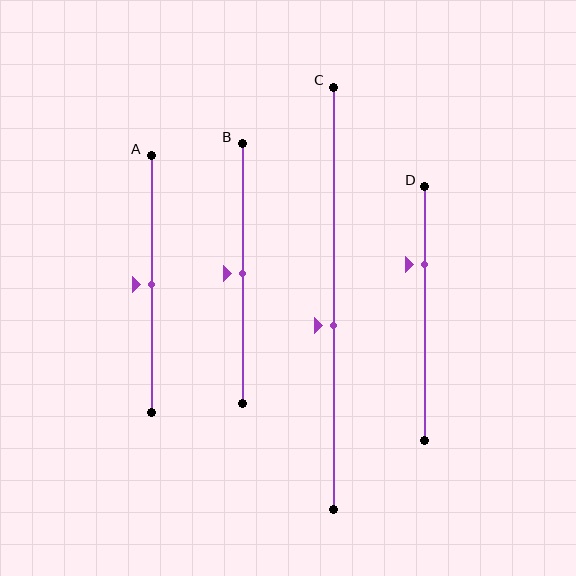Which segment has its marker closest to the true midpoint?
Segment A has its marker closest to the true midpoint.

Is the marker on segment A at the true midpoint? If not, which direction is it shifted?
Yes, the marker on segment A is at the true midpoint.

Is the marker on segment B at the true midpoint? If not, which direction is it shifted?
Yes, the marker on segment B is at the true midpoint.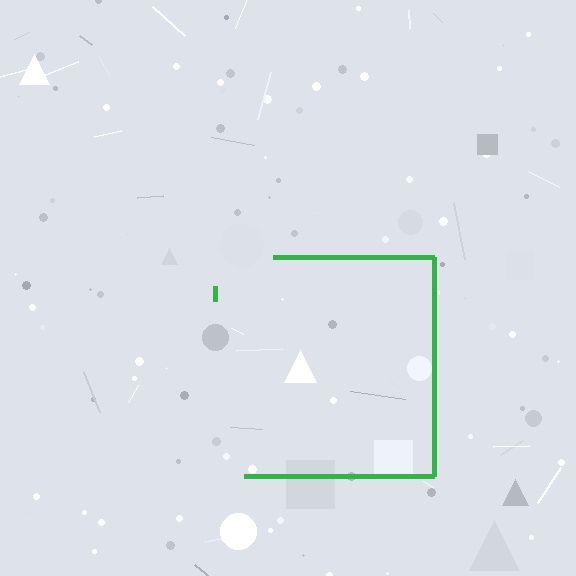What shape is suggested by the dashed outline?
The dashed outline suggests a square.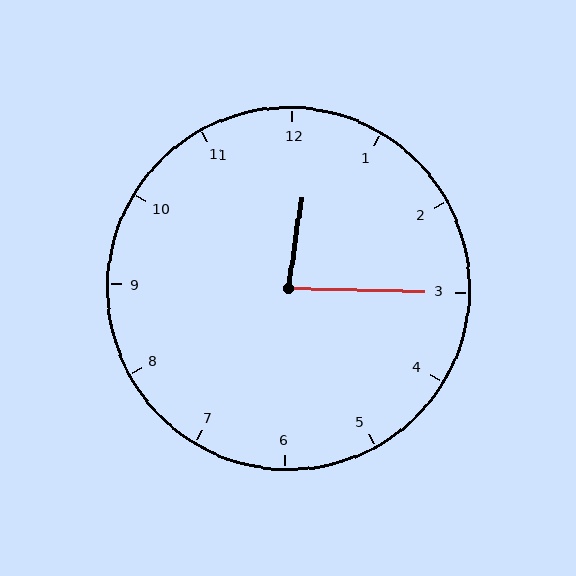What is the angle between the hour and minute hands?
Approximately 82 degrees.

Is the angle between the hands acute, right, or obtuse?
It is acute.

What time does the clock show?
12:15.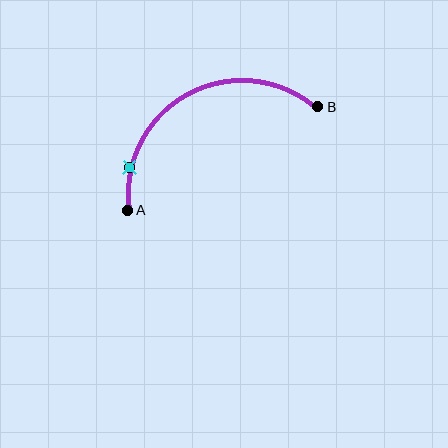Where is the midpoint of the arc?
The arc midpoint is the point on the curve farthest from the straight line joining A and B. It sits above that line.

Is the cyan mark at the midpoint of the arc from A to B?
No. The cyan mark lies on the arc but is closer to endpoint A. The arc midpoint would be at the point on the curve equidistant along the arc from both A and B.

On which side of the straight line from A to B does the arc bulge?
The arc bulges above the straight line connecting A and B.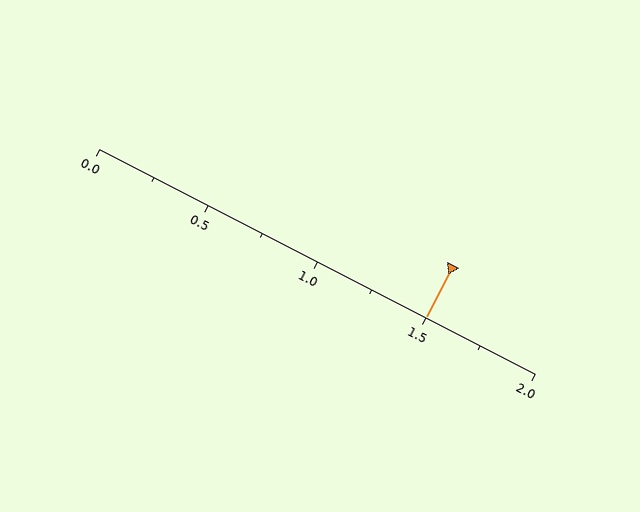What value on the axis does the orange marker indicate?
The marker indicates approximately 1.5.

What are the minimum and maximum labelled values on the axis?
The axis runs from 0.0 to 2.0.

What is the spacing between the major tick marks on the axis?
The major ticks are spaced 0.5 apart.